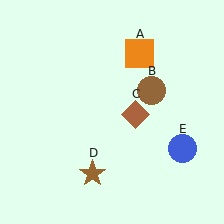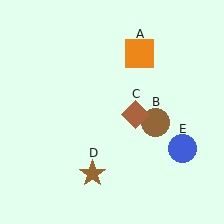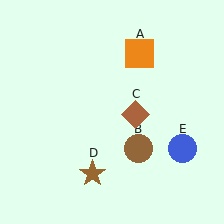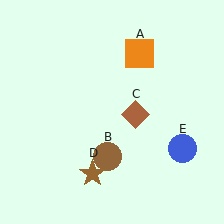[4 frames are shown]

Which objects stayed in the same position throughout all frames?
Orange square (object A) and brown diamond (object C) and brown star (object D) and blue circle (object E) remained stationary.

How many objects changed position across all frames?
1 object changed position: brown circle (object B).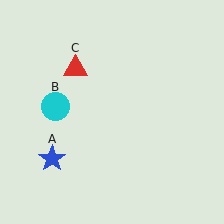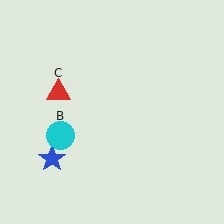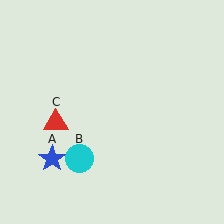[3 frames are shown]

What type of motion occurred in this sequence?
The cyan circle (object B), red triangle (object C) rotated counterclockwise around the center of the scene.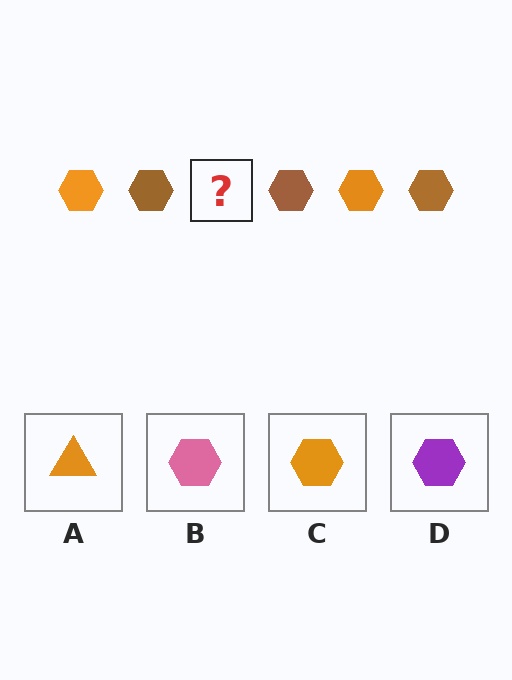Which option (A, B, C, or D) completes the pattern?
C.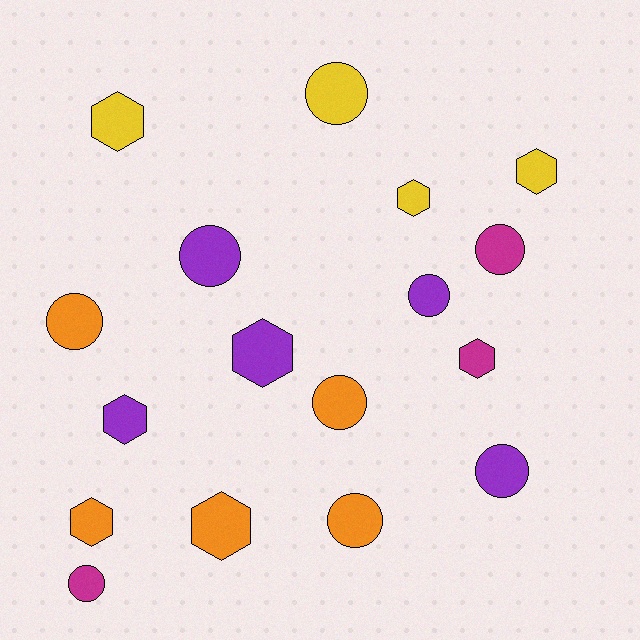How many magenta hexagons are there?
There is 1 magenta hexagon.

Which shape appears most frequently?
Circle, with 9 objects.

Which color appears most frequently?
Purple, with 5 objects.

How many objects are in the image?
There are 17 objects.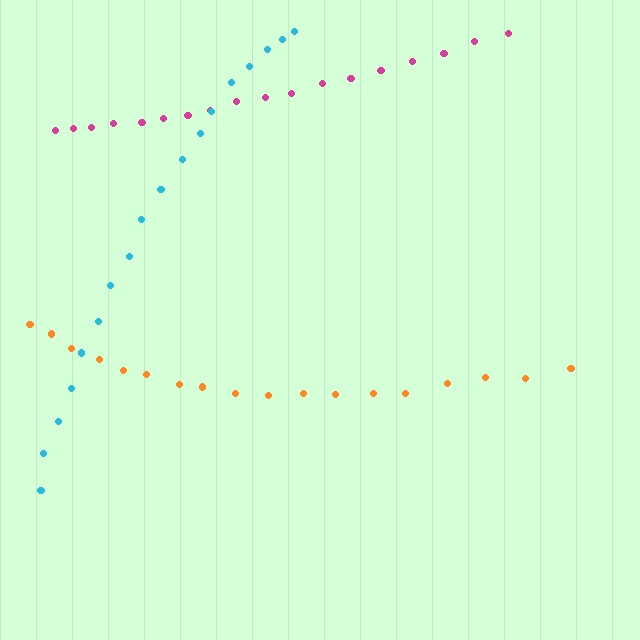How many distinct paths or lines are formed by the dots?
There are 3 distinct paths.